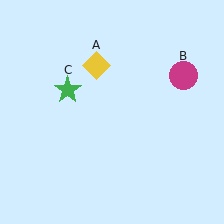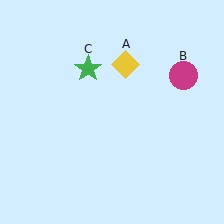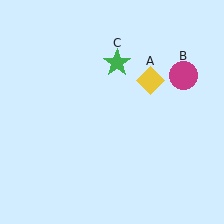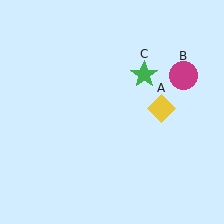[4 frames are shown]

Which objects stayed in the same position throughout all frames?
Magenta circle (object B) remained stationary.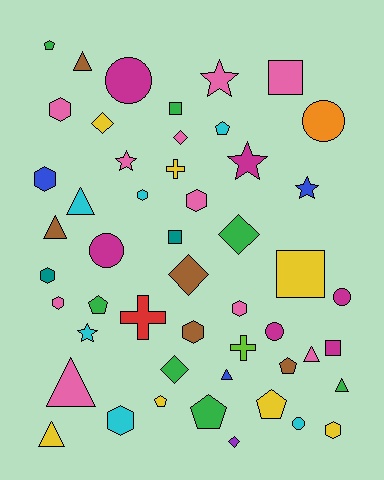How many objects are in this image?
There are 50 objects.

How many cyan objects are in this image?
There are 6 cyan objects.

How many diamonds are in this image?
There are 6 diamonds.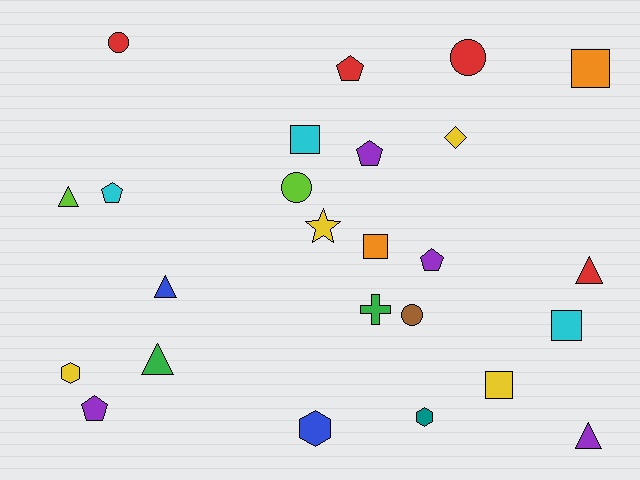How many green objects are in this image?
There are 2 green objects.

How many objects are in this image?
There are 25 objects.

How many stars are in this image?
There is 1 star.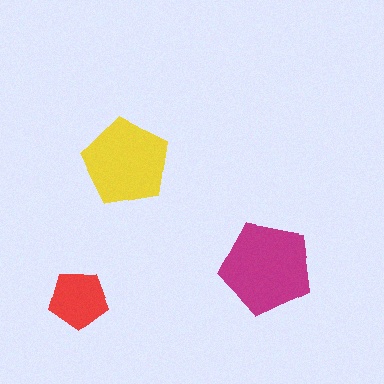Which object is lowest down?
The red pentagon is bottommost.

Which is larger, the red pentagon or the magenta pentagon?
The magenta one.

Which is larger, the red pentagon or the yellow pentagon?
The yellow one.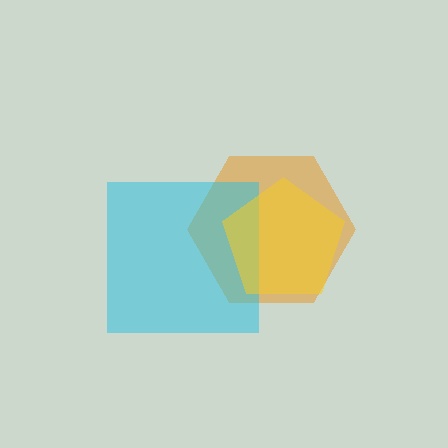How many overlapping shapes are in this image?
There are 3 overlapping shapes in the image.